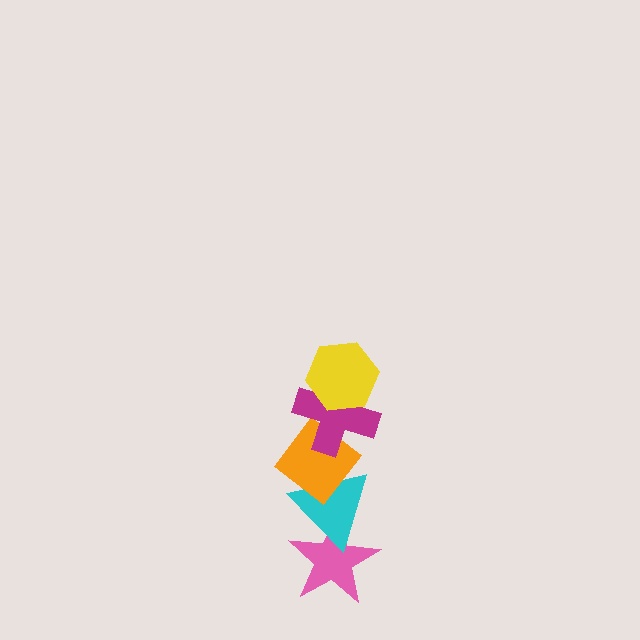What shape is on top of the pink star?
The cyan triangle is on top of the pink star.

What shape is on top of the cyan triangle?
The orange diamond is on top of the cyan triangle.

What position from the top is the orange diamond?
The orange diamond is 3rd from the top.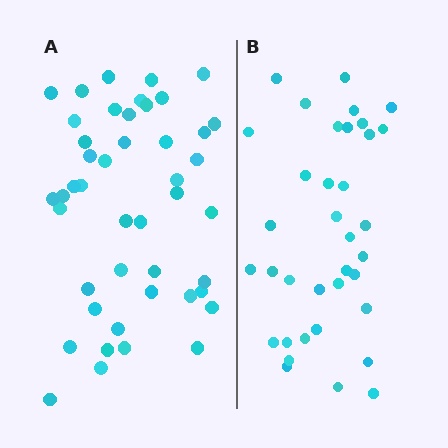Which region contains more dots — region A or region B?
Region A (the left region) has more dots.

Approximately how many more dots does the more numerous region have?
Region A has roughly 8 or so more dots than region B.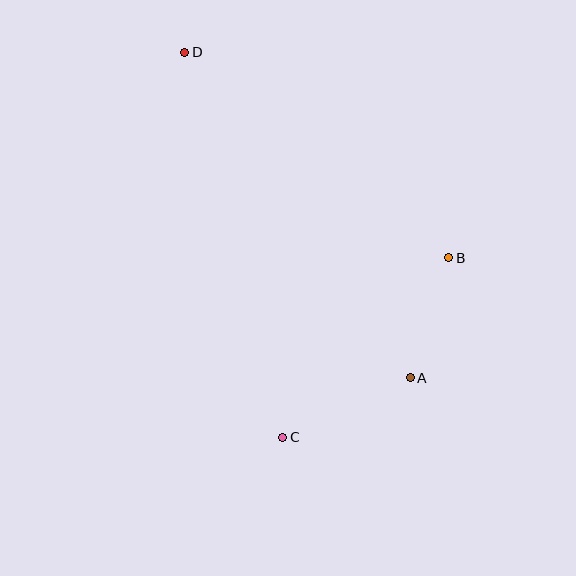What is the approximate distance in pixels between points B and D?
The distance between B and D is approximately 334 pixels.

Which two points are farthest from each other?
Points C and D are farthest from each other.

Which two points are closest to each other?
Points A and B are closest to each other.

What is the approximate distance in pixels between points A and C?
The distance between A and C is approximately 141 pixels.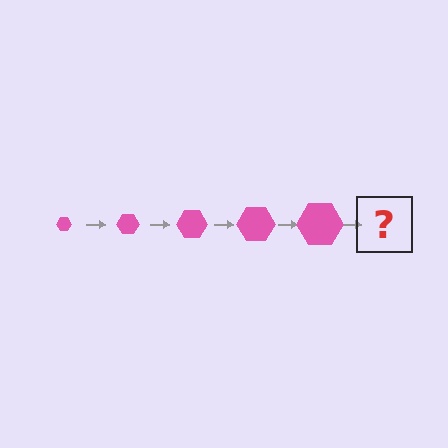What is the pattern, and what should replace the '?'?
The pattern is that the hexagon gets progressively larger each step. The '?' should be a pink hexagon, larger than the previous one.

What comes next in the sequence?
The next element should be a pink hexagon, larger than the previous one.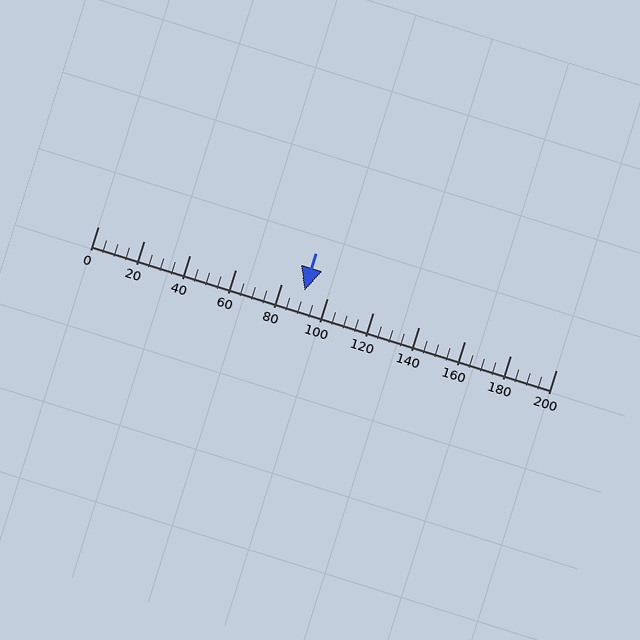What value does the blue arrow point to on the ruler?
The blue arrow points to approximately 90.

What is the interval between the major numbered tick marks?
The major tick marks are spaced 20 units apart.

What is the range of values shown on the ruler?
The ruler shows values from 0 to 200.